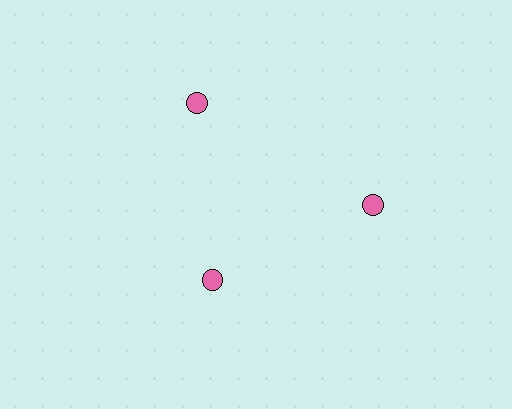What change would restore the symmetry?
The symmetry would be restored by moving it outward, back onto the ring so that all 3 circles sit at equal angles and equal distance from the center.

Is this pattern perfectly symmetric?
No. The 3 pink circles are arranged in a ring, but one element near the 7 o'clock position is pulled inward toward the center, breaking the 3-fold rotational symmetry.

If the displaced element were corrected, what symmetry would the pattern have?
It would have 3-fold rotational symmetry — the pattern would map onto itself every 120 degrees.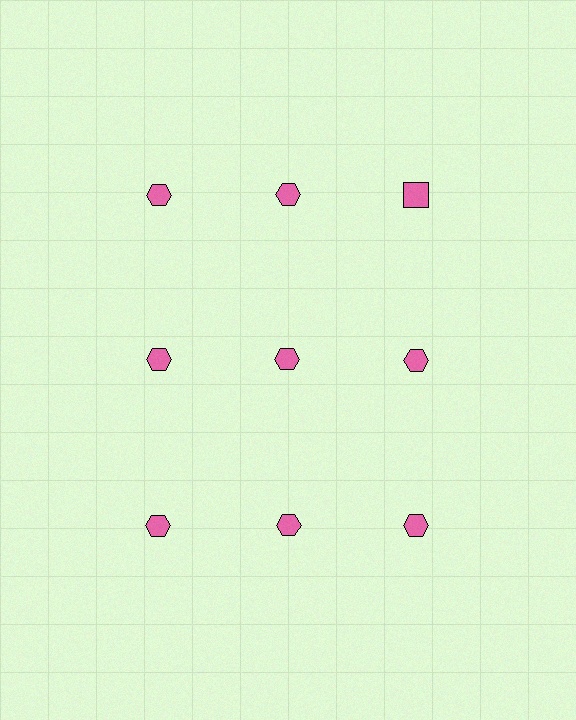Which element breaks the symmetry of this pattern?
The pink square in the top row, center column breaks the symmetry. All other shapes are pink hexagons.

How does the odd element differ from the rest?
It has a different shape: square instead of hexagon.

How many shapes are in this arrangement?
There are 9 shapes arranged in a grid pattern.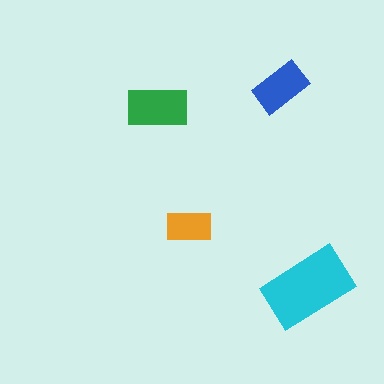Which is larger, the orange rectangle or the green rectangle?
The green one.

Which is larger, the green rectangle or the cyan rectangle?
The cyan one.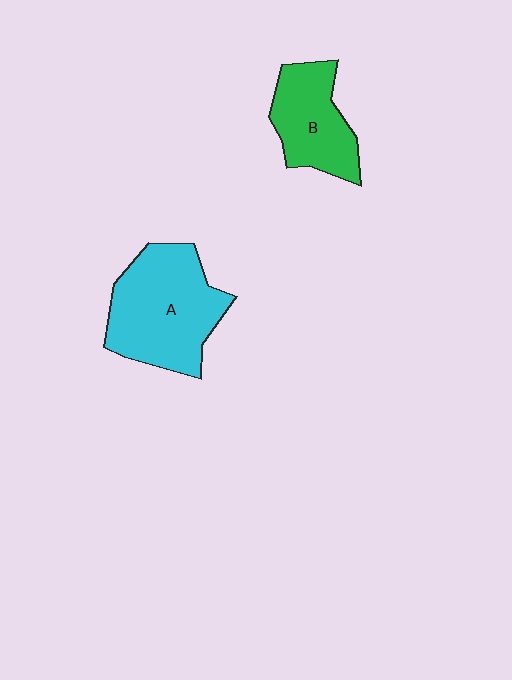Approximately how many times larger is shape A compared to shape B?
Approximately 1.6 times.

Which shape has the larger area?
Shape A (cyan).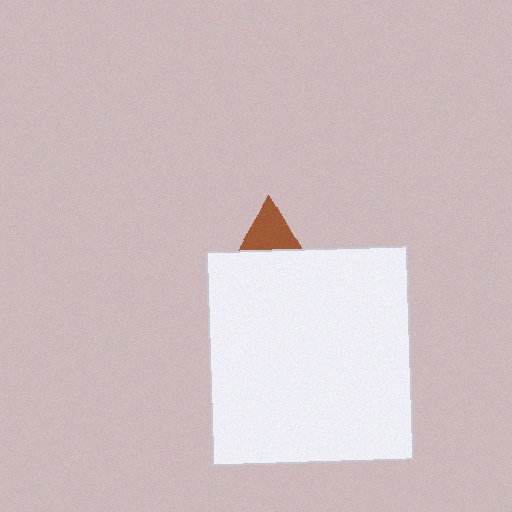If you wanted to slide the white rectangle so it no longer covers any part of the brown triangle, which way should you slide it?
Slide it down — that is the most direct way to separate the two shapes.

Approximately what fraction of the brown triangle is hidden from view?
Roughly 67% of the brown triangle is hidden behind the white rectangle.